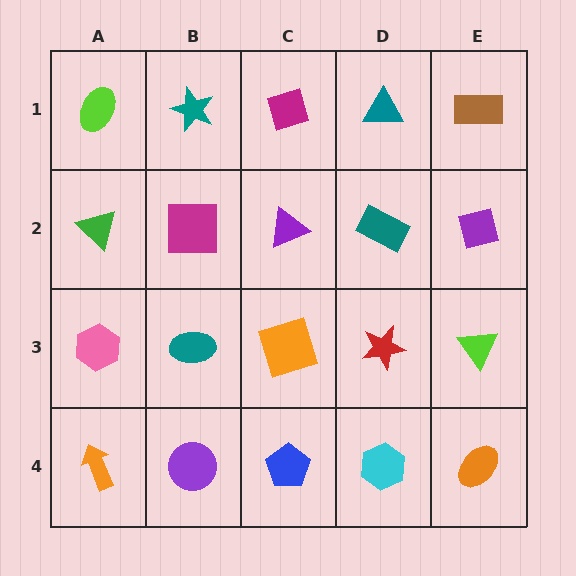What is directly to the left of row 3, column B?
A pink hexagon.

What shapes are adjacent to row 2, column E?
A brown rectangle (row 1, column E), a lime triangle (row 3, column E), a teal rectangle (row 2, column D).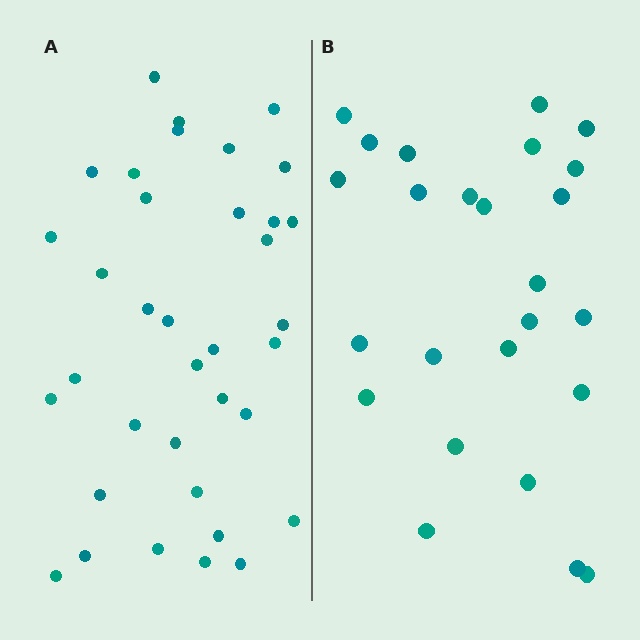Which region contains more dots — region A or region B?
Region A (the left region) has more dots.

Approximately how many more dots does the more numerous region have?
Region A has roughly 12 or so more dots than region B.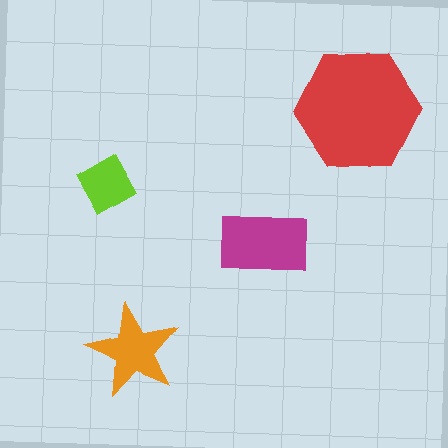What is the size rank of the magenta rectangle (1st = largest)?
2nd.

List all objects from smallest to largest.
The lime square, the orange star, the magenta rectangle, the red hexagon.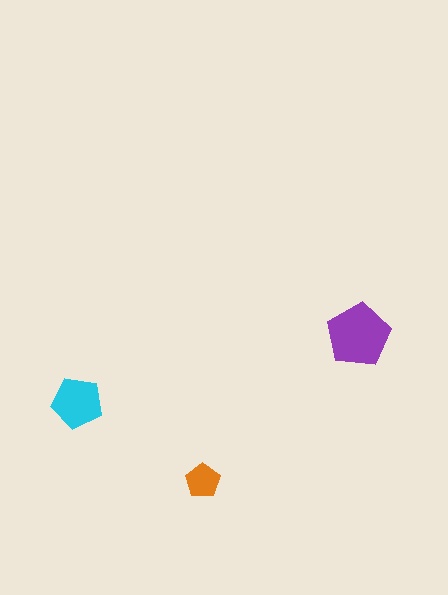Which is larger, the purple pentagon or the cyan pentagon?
The purple one.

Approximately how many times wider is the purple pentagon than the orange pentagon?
About 2 times wider.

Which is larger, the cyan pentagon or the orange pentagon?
The cyan one.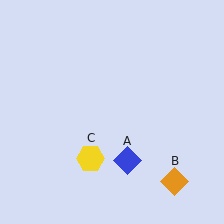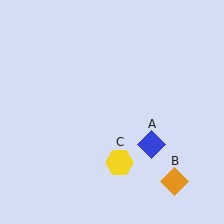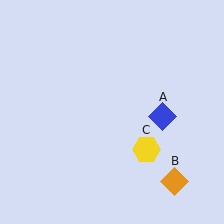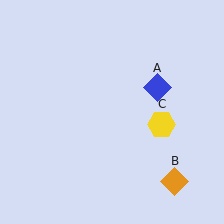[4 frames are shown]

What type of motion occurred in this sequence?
The blue diamond (object A), yellow hexagon (object C) rotated counterclockwise around the center of the scene.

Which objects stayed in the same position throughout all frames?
Orange diamond (object B) remained stationary.